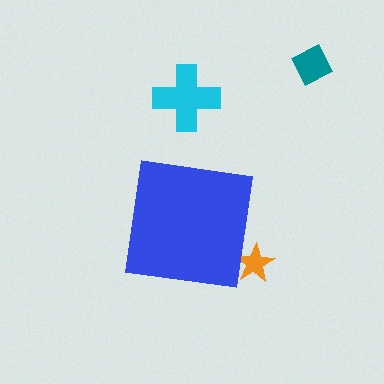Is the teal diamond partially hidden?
No, the teal diamond is fully visible.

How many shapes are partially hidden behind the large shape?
1 shape is partially hidden.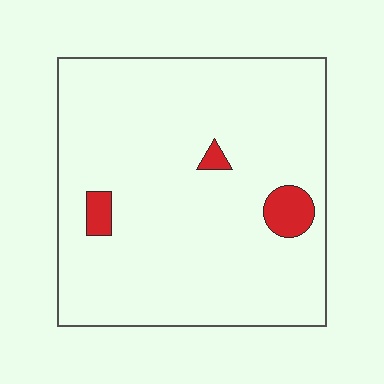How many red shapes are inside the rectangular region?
3.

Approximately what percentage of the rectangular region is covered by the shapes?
Approximately 5%.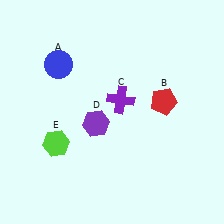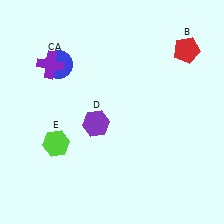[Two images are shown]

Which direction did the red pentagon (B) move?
The red pentagon (B) moved up.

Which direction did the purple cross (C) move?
The purple cross (C) moved left.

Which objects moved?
The objects that moved are: the red pentagon (B), the purple cross (C).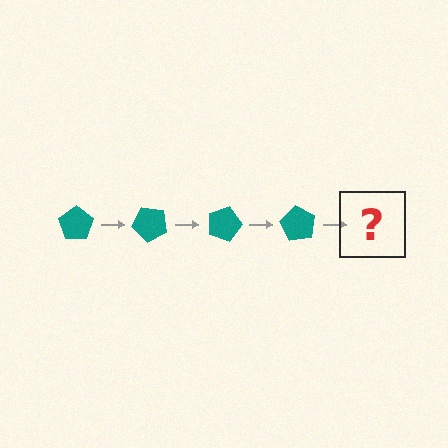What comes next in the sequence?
The next element should be a teal pentagon rotated 180 degrees.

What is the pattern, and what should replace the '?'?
The pattern is that the pentagon rotates 45 degrees each step. The '?' should be a teal pentagon rotated 180 degrees.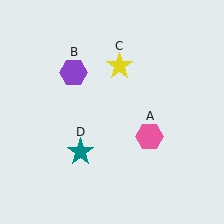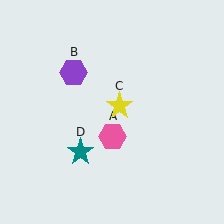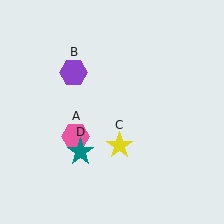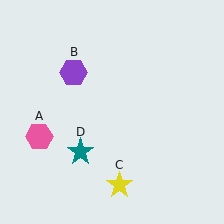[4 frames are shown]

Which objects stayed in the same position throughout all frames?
Purple hexagon (object B) and teal star (object D) remained stationary.